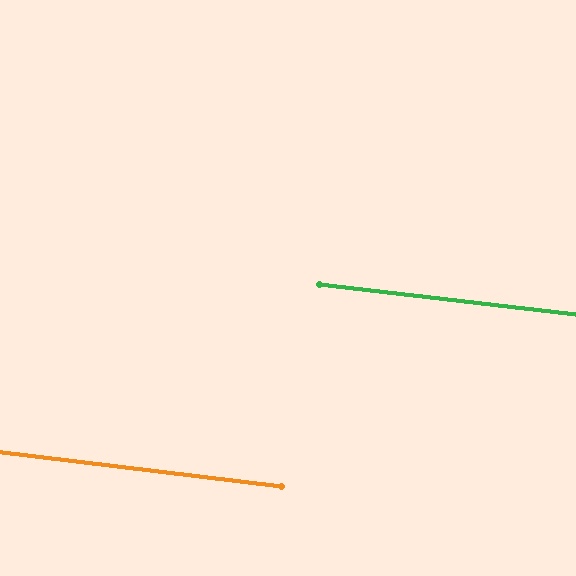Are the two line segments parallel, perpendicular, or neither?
Parallel — their directions differ by only 0.3°.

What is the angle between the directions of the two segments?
Approximately 0 degrees.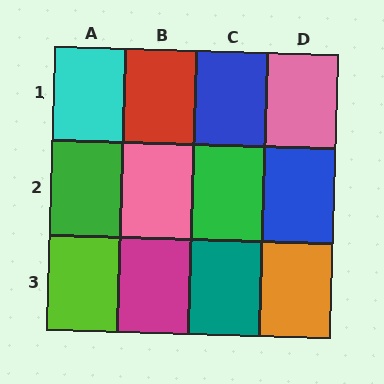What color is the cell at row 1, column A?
Cyan.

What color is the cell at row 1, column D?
Pink.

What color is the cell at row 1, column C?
Blue.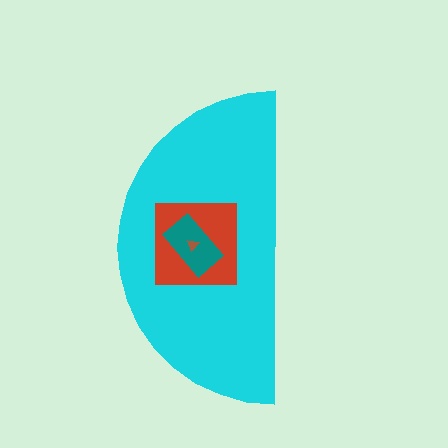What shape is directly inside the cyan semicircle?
The red square.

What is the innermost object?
The brown triangle.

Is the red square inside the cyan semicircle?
Yes.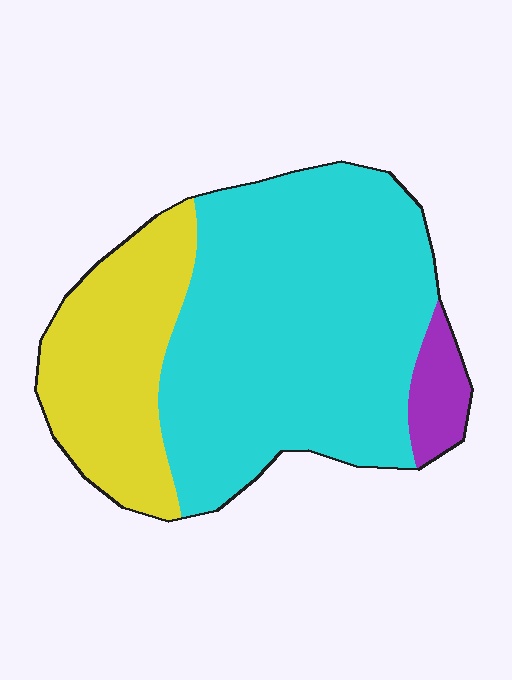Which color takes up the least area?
Purple, at roughly 5%.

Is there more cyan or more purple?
Cyan.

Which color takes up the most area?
Cyan, at roughly 65%.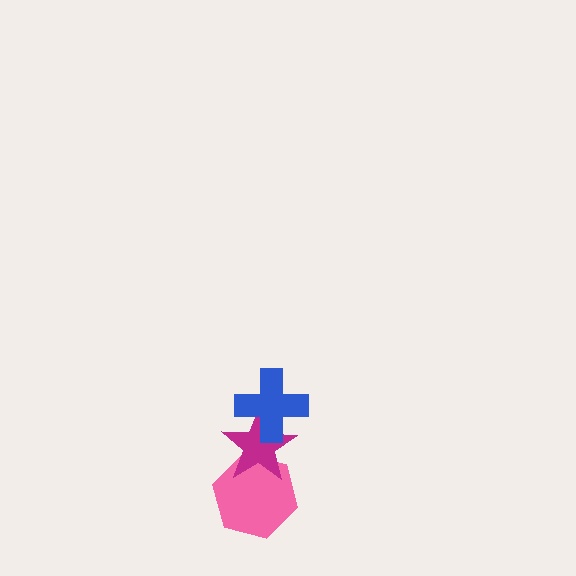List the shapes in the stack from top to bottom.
From top to bottom: the blue cross, the magenta star, the pink hexagon.